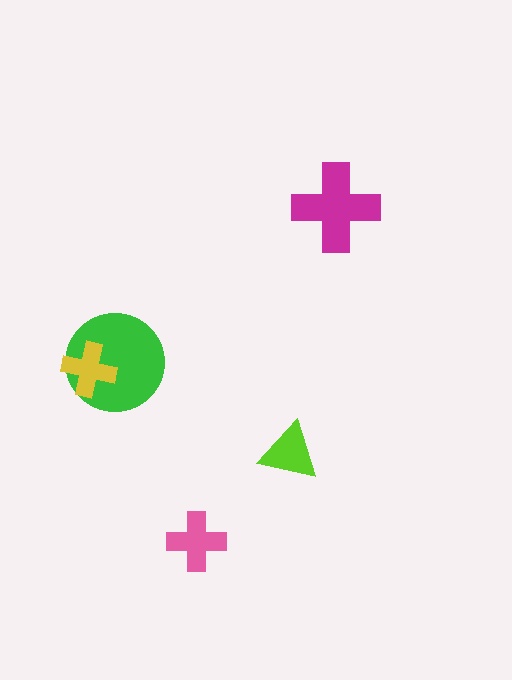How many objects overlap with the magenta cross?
0 objects overlap with the magenta cross.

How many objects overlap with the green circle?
1 object overlaps with the green circle.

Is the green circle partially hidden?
Yes, it is partially covered by another shape.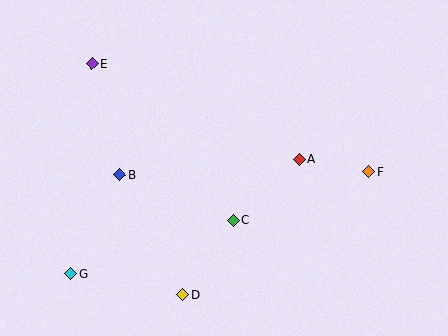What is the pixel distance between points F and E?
The distance between F and E is 297 pixels.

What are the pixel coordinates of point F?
Point F is at (369, 172).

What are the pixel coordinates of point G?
Point G is at (71, 273).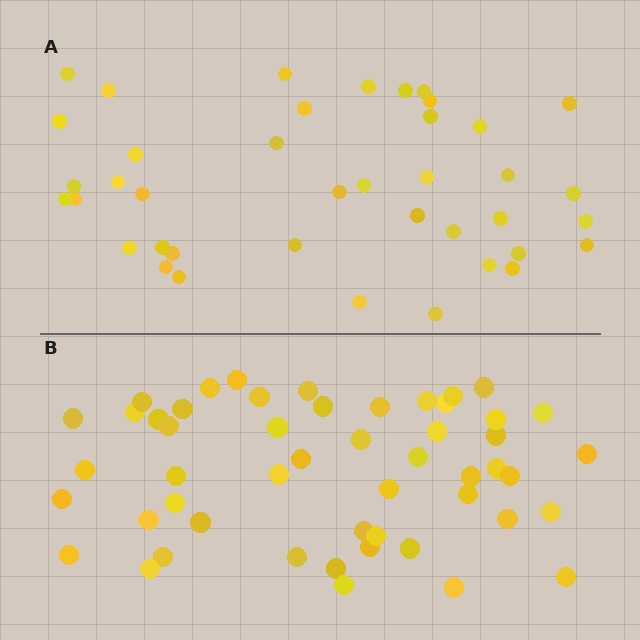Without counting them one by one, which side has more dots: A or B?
Region B (the bottom region) has more dots.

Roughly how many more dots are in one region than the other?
Region B has roughly 12 or so more dots than region A.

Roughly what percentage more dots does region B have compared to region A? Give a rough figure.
About 30% more.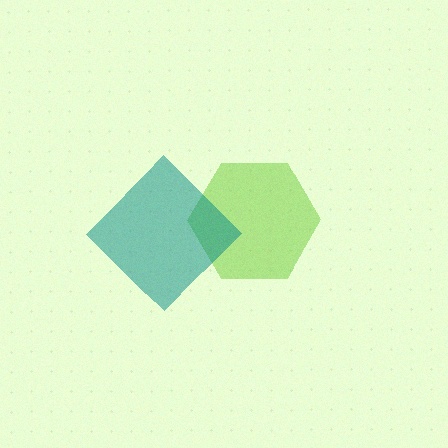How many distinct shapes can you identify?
There are 2 distinct shapes: a lime hexagon, a teal diamond.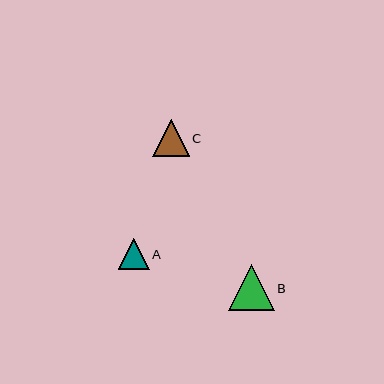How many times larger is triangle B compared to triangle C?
Triangle B is approximately 1.2 times the size of triangle C.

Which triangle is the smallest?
Triangle A is the smallest with a size of approximately 31 pixels.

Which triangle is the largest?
Triangle B is the largest with a size of approximately 45 pixels.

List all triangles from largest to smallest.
From largest to smallest: B, C, A.